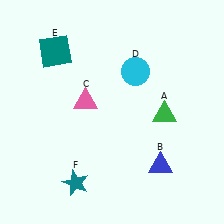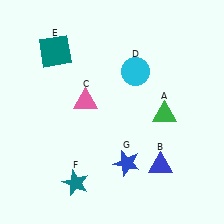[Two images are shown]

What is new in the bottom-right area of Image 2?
A blue star (G) was added in the bottom-right area of Image 2.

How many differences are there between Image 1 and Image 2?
There is 1 difference between the two images.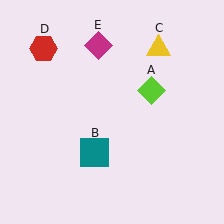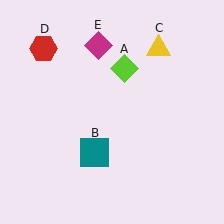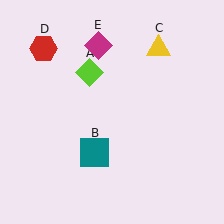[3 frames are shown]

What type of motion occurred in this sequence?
The lime diamond (object A) rotated counterclockwise around the center of the scene.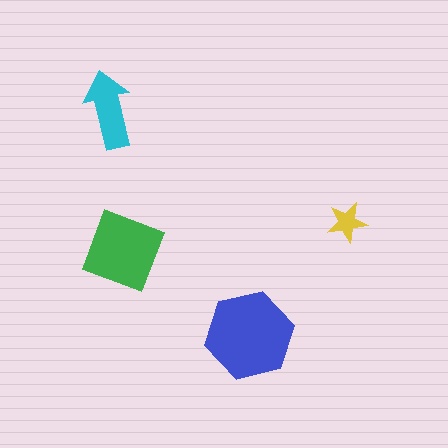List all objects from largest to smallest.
The blue hexagon, the green square, the cyan arrow, the yellow star.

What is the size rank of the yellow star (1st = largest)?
4th.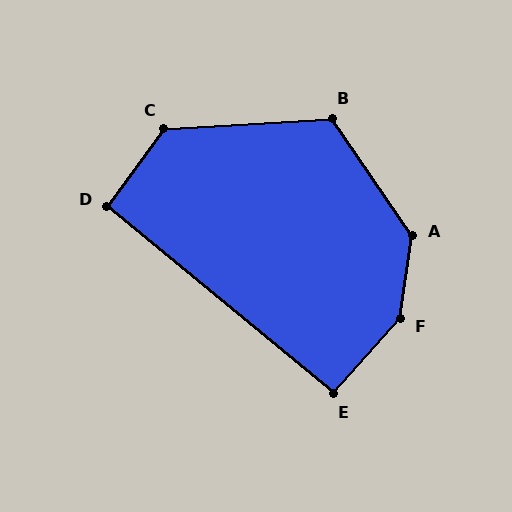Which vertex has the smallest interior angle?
E, at approximately 93 degrees.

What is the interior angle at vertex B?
Approximately 121 degrees (obtuse).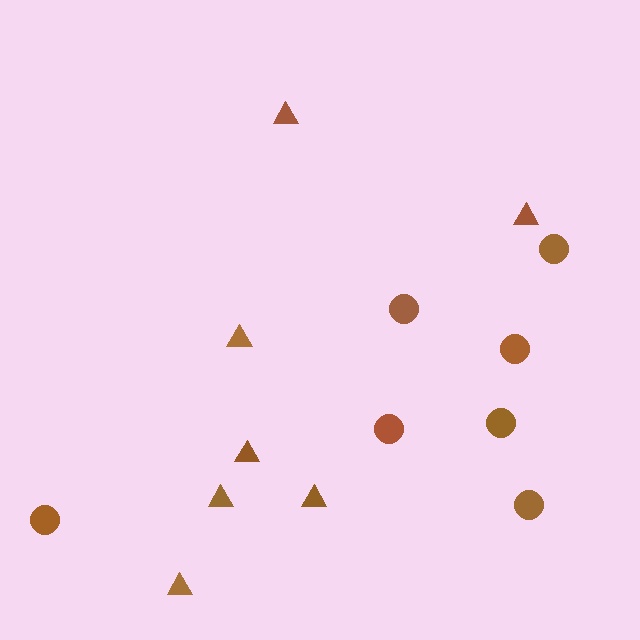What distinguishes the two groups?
There are 2 groups: one group of circles (7) and one group of triangles (7).